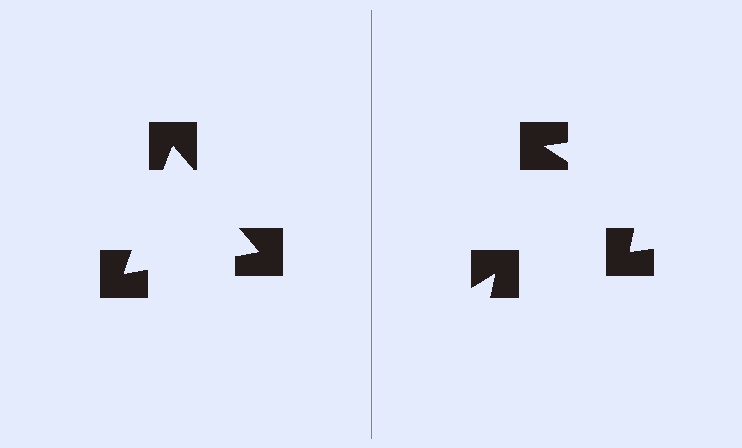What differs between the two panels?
The notched squares are positioned identically on both sides; only the wedge orientations differ. On the left they align to a triangle; on the right they are misaligned.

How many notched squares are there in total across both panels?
6 — 3 on each side.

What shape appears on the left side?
An illusory triangle.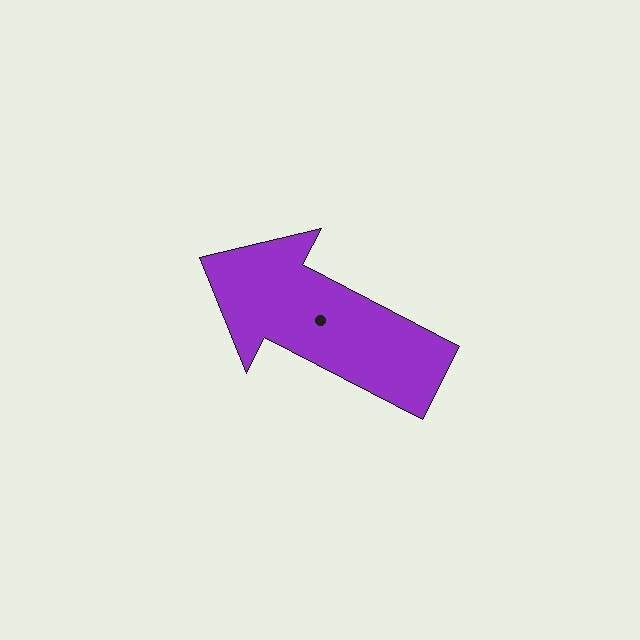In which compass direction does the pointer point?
Northwest.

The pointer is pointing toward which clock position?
Roughly 10 o'clock.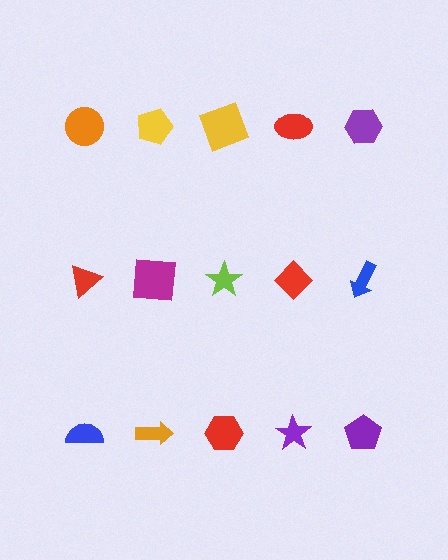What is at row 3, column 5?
A purple pentagon.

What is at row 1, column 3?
A yellow square.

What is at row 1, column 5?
A purple hexagon.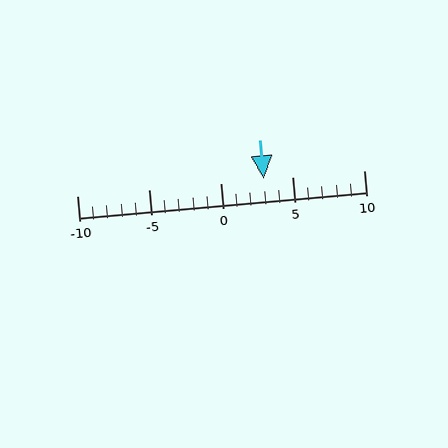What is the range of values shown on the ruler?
The ruler shows values from -10 to 10.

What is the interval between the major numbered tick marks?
The major tick marks are spaced 5 units apart.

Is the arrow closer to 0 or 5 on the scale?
The arrow is closer to 5.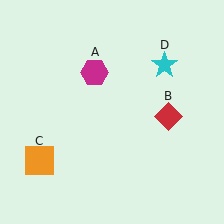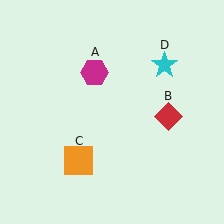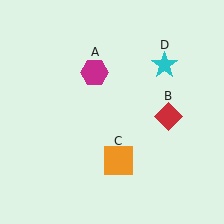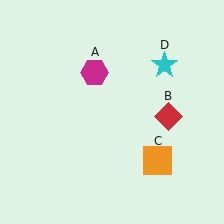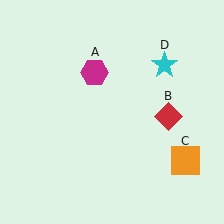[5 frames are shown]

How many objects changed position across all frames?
1 object changed position: orange square (object C).